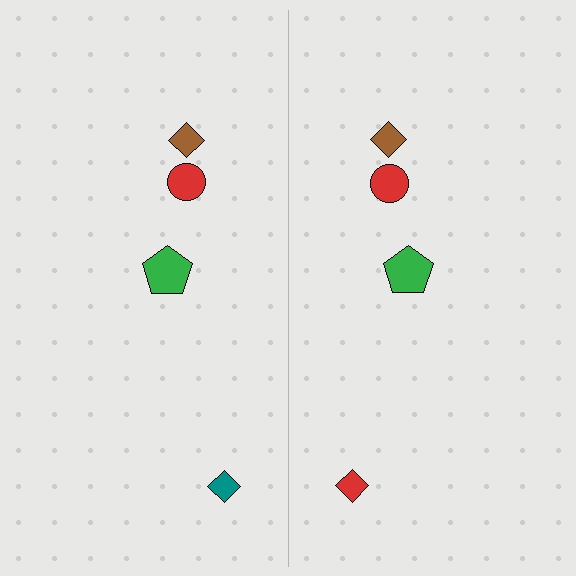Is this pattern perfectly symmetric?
No, the pattern is not perfectly symmetric. The red diamond on the right side breaks the symmetry — its mirror counterpart is teal.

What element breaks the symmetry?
The red diamond on the right side breaks the symmetry — its mirror counterpart is teal.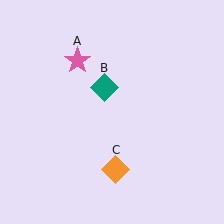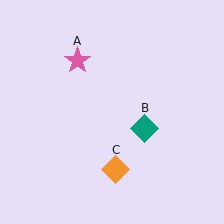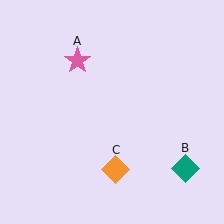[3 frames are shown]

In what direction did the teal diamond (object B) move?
The teal diamond (object B) moved down and to the right.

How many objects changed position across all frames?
1 object changed position: teal diamond (object B).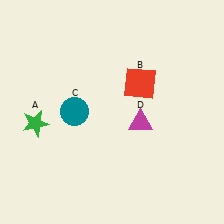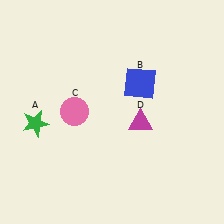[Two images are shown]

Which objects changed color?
B changed from red to blue. C changed from teal to pink.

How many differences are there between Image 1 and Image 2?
There are 2 differences between the two images.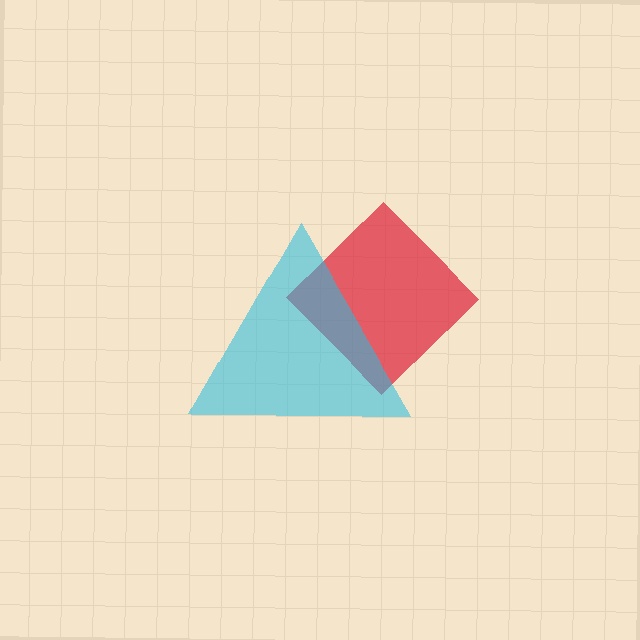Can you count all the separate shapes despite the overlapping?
Yes, there are 2 separate shapes.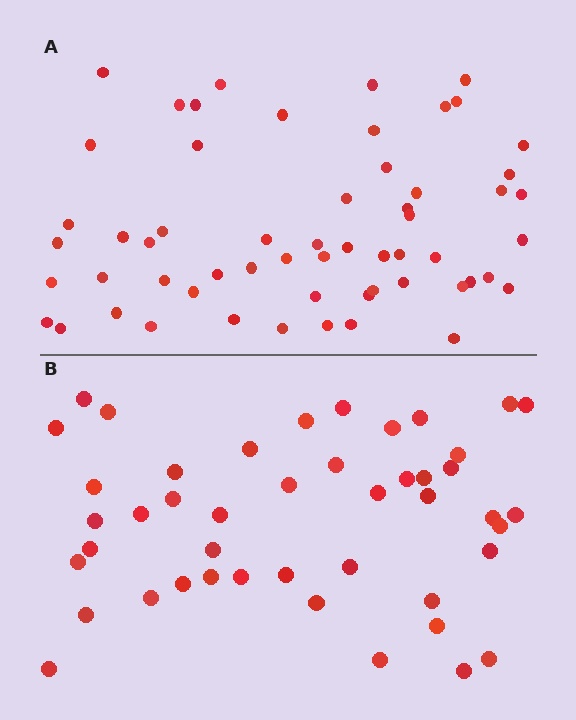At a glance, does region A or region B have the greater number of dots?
Region A (the top region) has more dots.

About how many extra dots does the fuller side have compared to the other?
Region A has approximately 15 more dots than region B.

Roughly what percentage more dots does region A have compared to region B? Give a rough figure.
About 30% more.